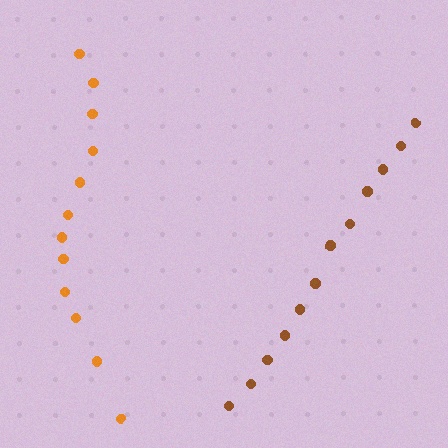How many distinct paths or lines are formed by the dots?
There are 2 distinct paths.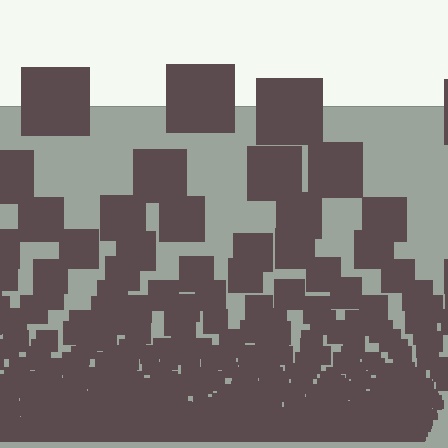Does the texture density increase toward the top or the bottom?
Density increases toward the bottom.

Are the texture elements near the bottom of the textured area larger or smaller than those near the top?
Smaller. The gradient is inverted — elements near the bottom are smaller and denser.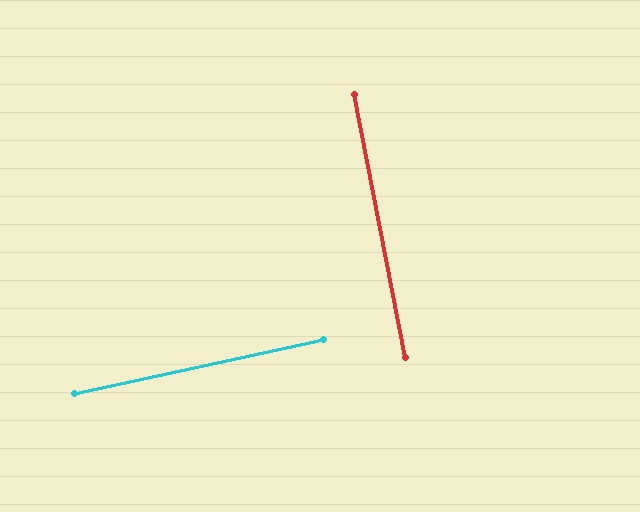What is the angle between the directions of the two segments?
Approximately 89 degrees.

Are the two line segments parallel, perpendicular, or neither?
Perpendicular — they meet at approximately 89°.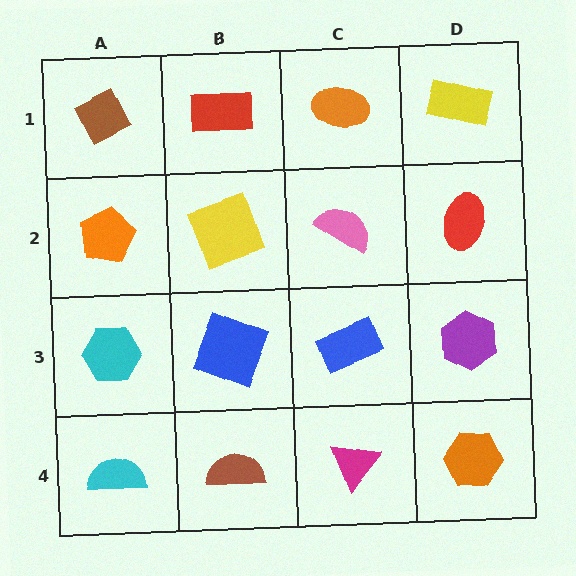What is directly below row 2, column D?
A purple hexagon.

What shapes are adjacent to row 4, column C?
A blue rectangle (row 3, column C), a brown semicircle (row 4, column B), an orange hexagon (row 4, column D).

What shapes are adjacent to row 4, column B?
A blue square (row 3, column B), a cyan semicircle (row 4, column A), a magenta triangle (row 4, column C).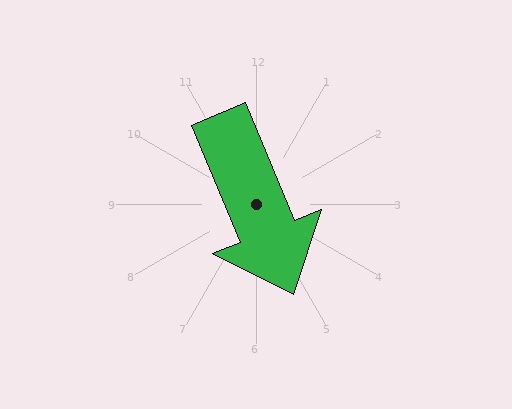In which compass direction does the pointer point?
South.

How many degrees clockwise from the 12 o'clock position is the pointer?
Approximately 158 degrees.